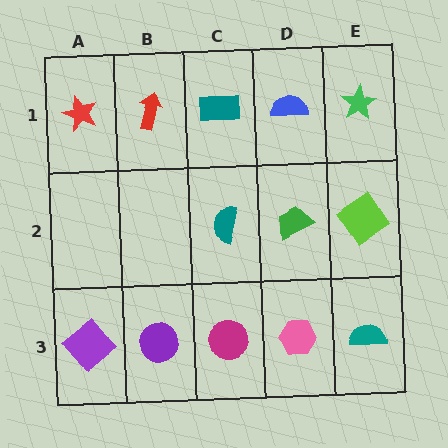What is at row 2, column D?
A green trapezoid.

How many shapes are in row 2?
3 shapes.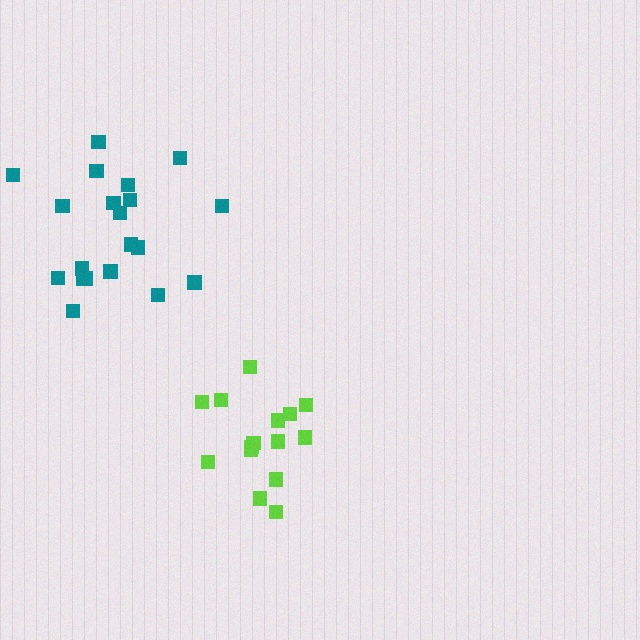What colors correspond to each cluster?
The clusters are colored: lime, teal.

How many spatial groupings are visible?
There are 2 spatial groupings.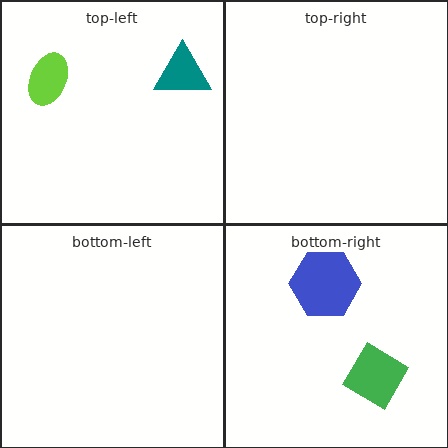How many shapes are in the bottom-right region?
2.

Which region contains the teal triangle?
The top-left region.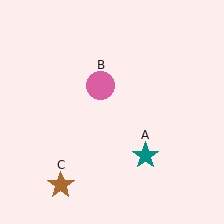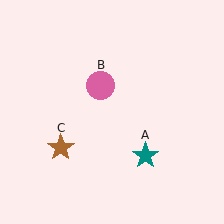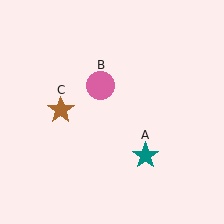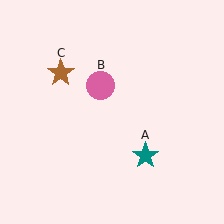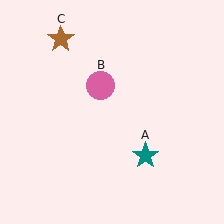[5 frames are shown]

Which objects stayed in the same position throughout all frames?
Teal star (object A) and pink circle (object B) remained stationary.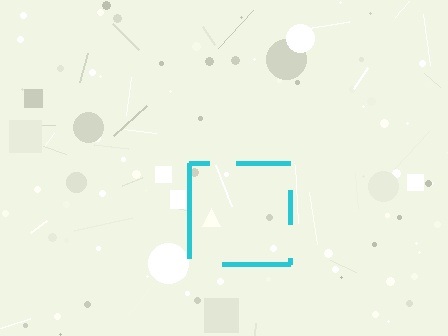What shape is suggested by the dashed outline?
The dashed outline suggests a square.